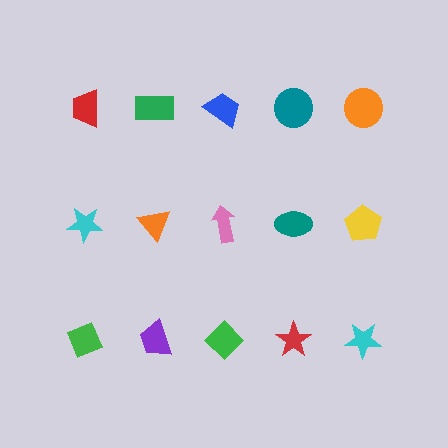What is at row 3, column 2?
A purple trapezoid.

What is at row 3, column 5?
A cyan star.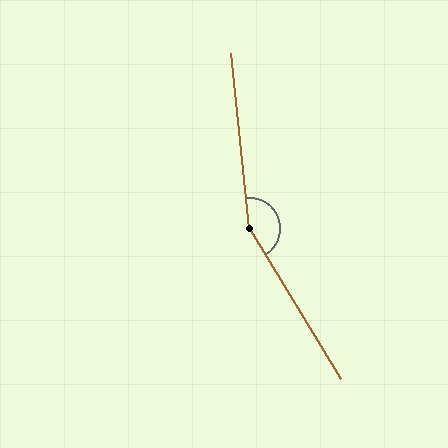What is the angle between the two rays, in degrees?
Approximately 155 degrees.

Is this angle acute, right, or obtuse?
It is obtuse.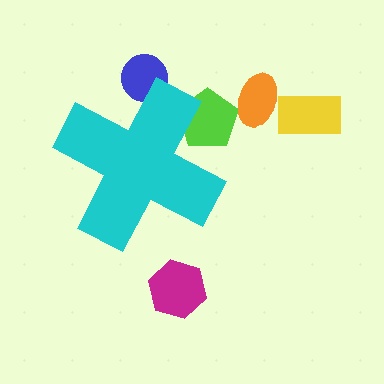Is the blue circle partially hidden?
Yes, the blue circle is partially hidden behind the cyan cross.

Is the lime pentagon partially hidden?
Yes, the lime pentagon is partially hidden behind the cyan cross.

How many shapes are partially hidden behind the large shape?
2 shapes are partially hidden.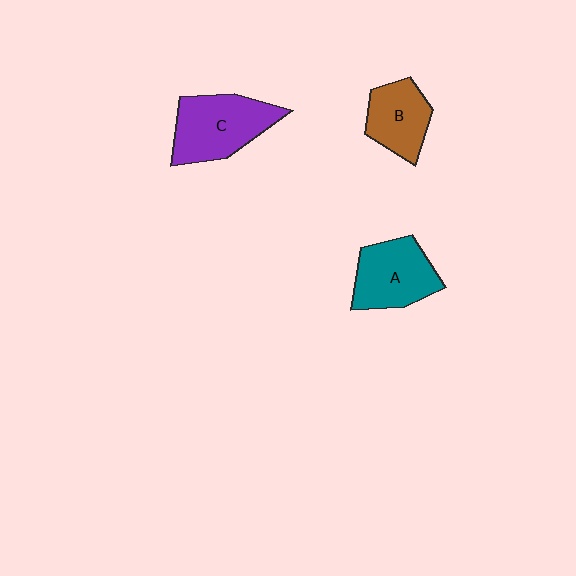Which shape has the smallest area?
Shape B (brown).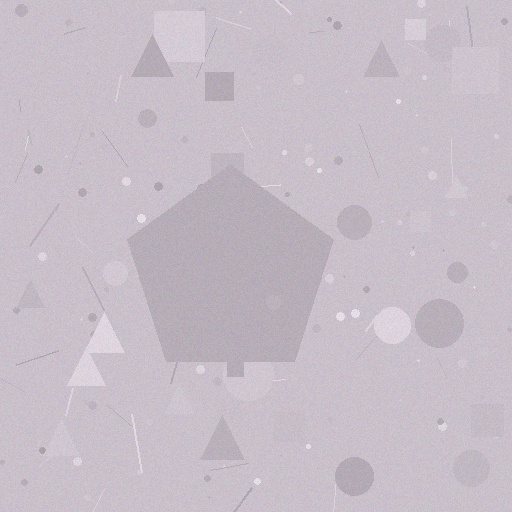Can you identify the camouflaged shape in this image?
The camouflaged shape is a pentagon.